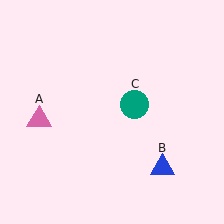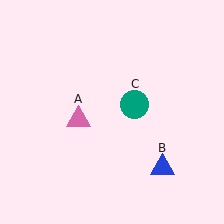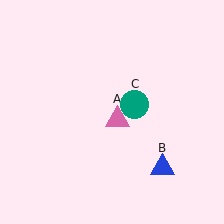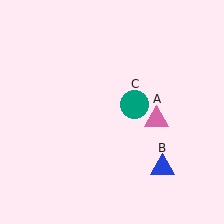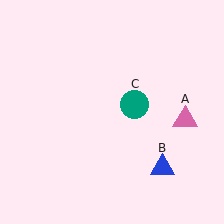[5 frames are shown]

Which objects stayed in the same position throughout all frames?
Blue triangle (object B) and teal circle (object C) remained stationary.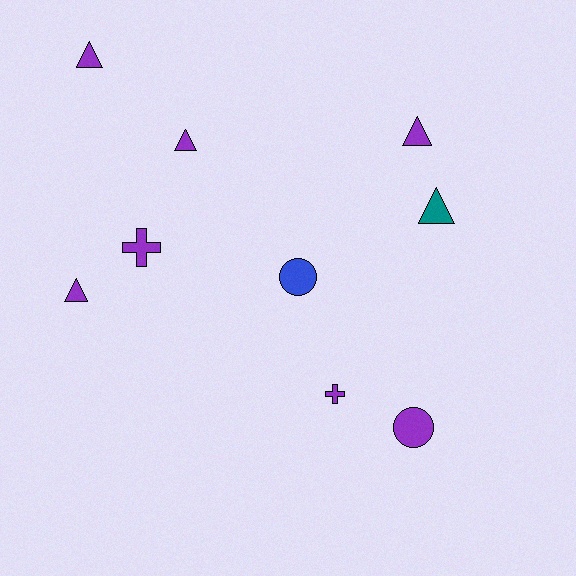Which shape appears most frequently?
Triangle, with 5 objects.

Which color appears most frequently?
Purple, with 7 objects.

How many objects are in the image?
There are 9 objects.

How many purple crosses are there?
There are 2 purple crosses.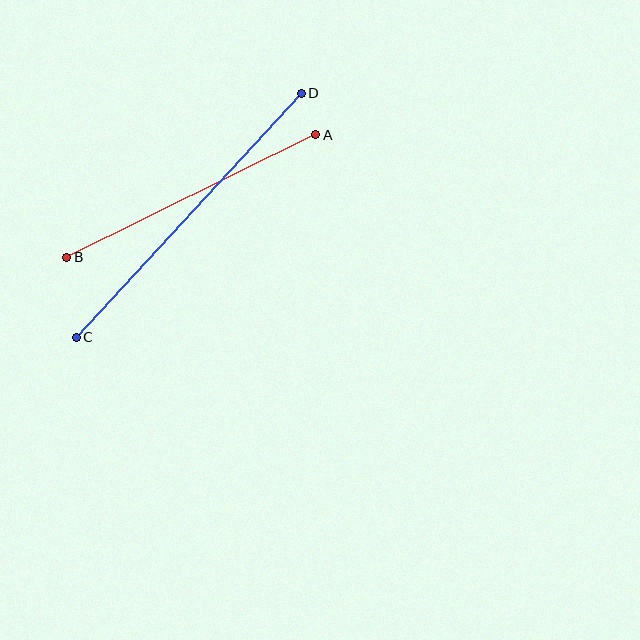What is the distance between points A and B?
The distance is approximately 278 pixels.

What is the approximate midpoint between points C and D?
The midpoint is at approximately (189, 215) pixels.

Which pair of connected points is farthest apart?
Points C and D are farthest apart.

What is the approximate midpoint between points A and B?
The midpoint is at approximately (191, 196) pixels.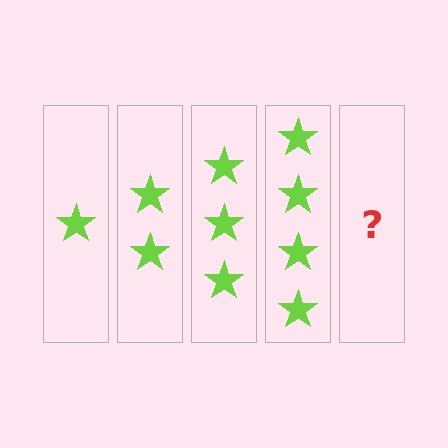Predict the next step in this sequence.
The next step is 5 stars.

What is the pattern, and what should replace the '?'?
The pattern is that each step adds one more star. The '?' should be 5 stars.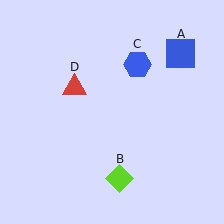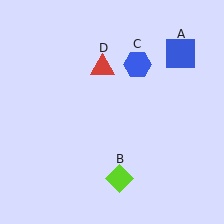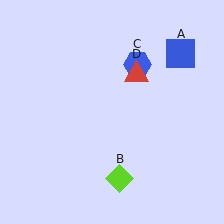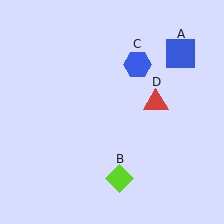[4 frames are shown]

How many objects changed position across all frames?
1 object changed position: red triangle (object D).